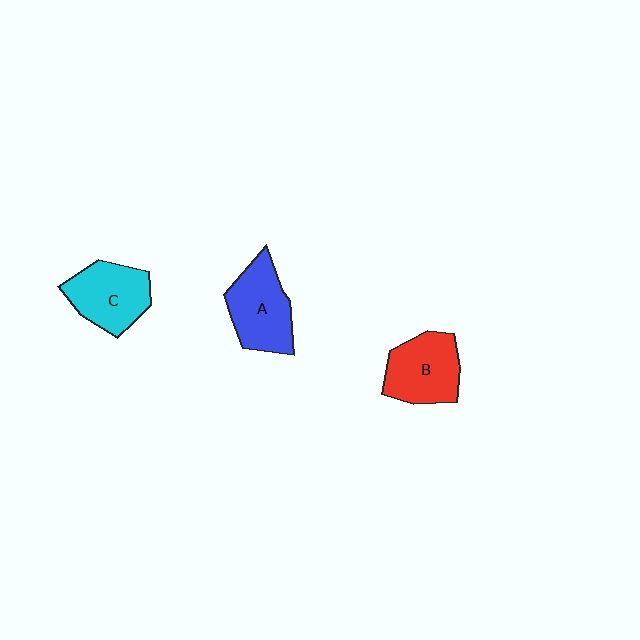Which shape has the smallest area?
Shape C (cyan).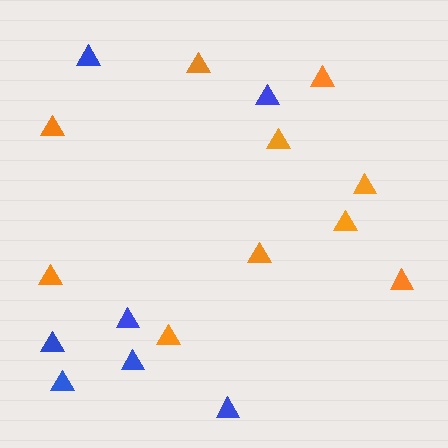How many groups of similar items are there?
There are 2 groups: one group of blue triangles (7) and one group of orange triangles (10).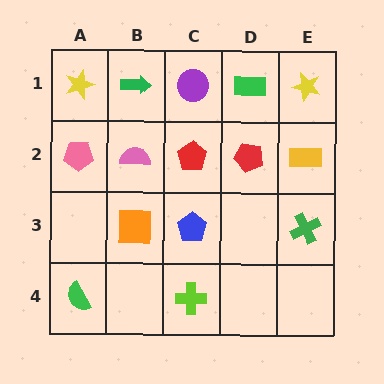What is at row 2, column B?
A pink semicircle.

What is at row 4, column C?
A lime cross.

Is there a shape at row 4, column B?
No, that cell is empty.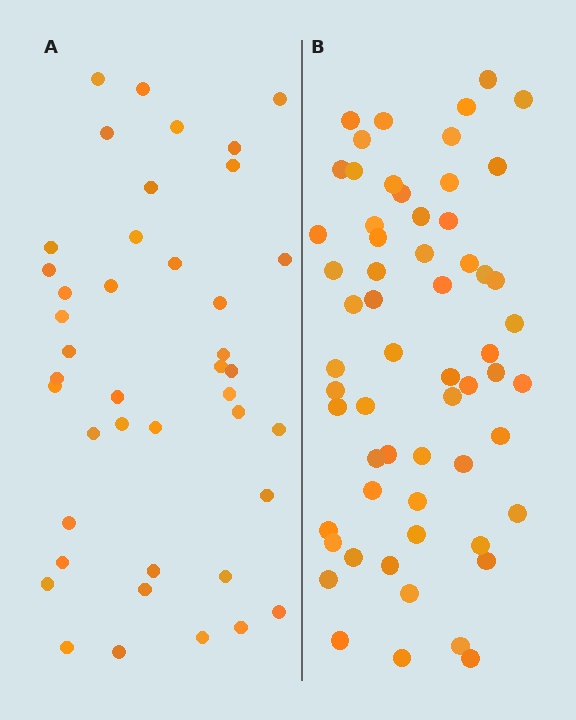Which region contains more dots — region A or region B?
Region B (the right region) has more dots.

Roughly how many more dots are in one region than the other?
Region B has approximately 20 more dots than region A.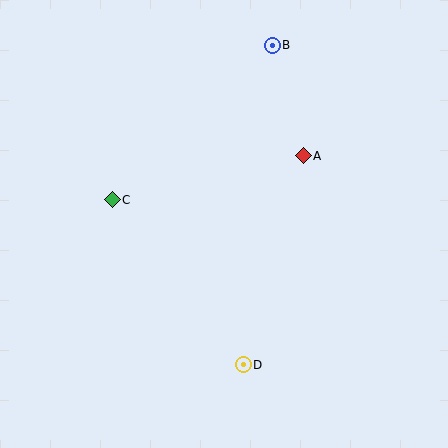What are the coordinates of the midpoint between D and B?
The midpoint between D and B is at (258, 205).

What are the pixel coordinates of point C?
Point C is at (112, 200).